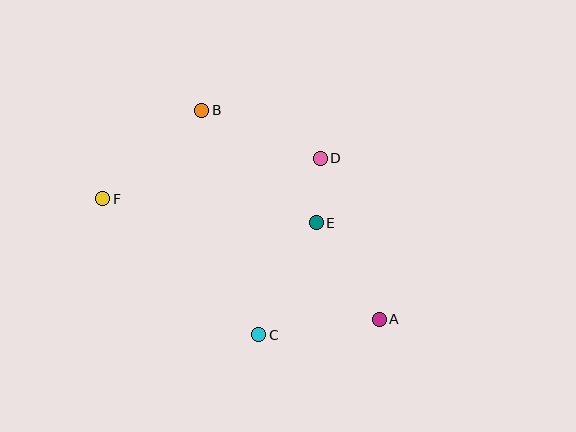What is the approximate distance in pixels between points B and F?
The distance between B and F is approximately 133 pixels.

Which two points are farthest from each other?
Points A and F are farthest from each other.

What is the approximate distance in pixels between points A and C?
The distance between A and C is approximately 121 pixels.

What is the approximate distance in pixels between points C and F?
The distance between C and F is approximately 207 pixels.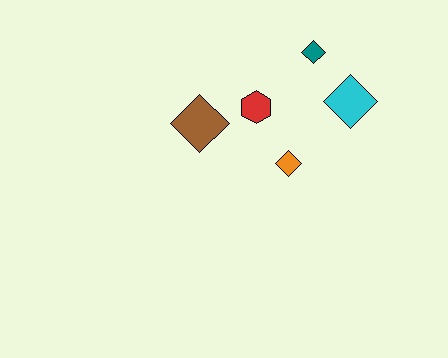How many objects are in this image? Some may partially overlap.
There are 5 objects.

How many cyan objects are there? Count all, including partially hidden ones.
There is 1 cyan object.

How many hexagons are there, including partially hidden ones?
There is 1 hexagon.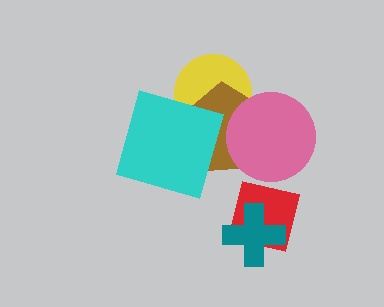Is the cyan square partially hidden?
No, no other shape covers it.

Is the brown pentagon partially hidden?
Yes, it is partially covered by another shape.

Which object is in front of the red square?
The teal cross is in front of the red square.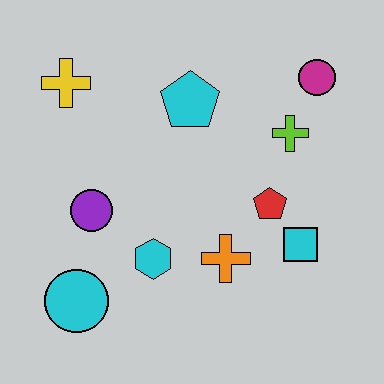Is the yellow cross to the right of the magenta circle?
No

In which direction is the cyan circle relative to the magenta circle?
The cyan circle is to the left of the magenta circle.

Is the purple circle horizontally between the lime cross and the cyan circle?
Yes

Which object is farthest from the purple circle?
The magenta circle is farthest from the purple circle.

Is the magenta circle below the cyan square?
No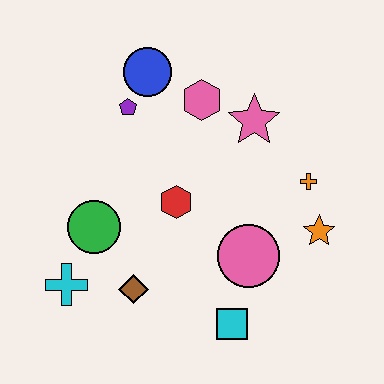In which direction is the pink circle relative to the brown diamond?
The pink circle is to the right of the brown diamond.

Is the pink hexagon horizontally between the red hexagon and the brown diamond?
No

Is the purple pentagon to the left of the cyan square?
Yes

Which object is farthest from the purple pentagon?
The cyan square is farthest from the purple pentagon.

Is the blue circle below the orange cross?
No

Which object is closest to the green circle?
The cyan cross is closest to the green circle.